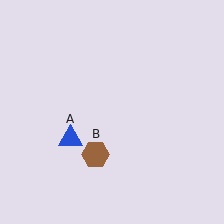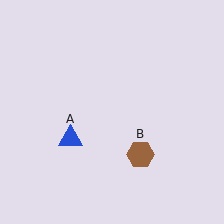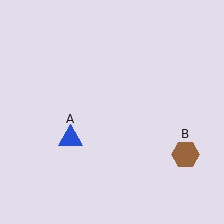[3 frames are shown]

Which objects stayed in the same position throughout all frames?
Blue triangle (object A) remained stationary.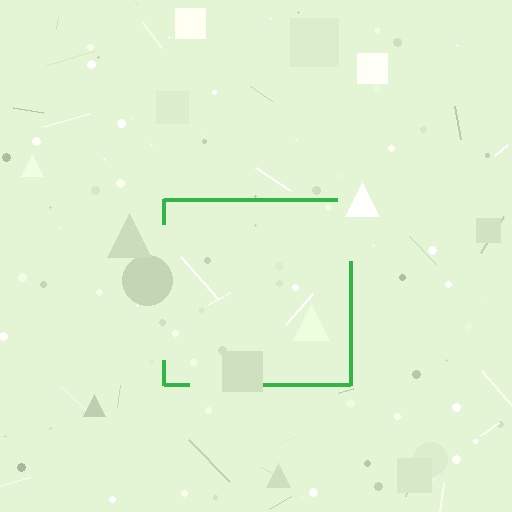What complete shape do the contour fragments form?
The contour fragments form a square.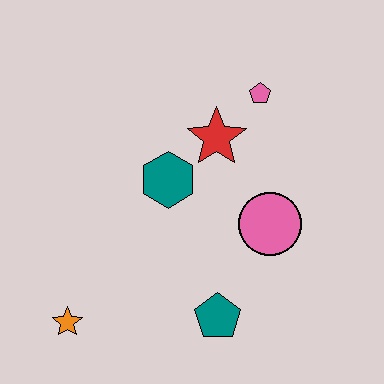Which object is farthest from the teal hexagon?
The orange star is farthest from the teal hexagon.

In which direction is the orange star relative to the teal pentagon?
The orange star is to the left of the teal pentagon.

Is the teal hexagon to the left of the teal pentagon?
Yes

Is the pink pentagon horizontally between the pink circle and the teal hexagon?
Yes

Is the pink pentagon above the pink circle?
Yes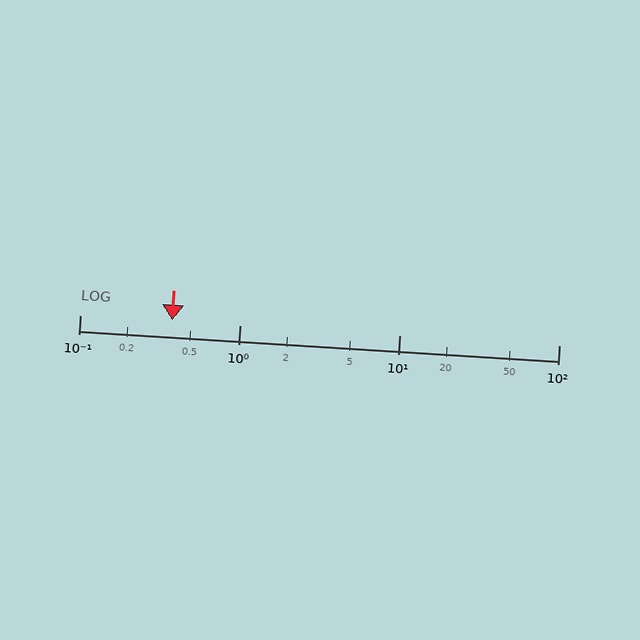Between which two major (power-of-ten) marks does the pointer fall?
The pointer is between 0.1 and 1.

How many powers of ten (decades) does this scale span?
The scale spans 3 decades, from 0.1 to 100.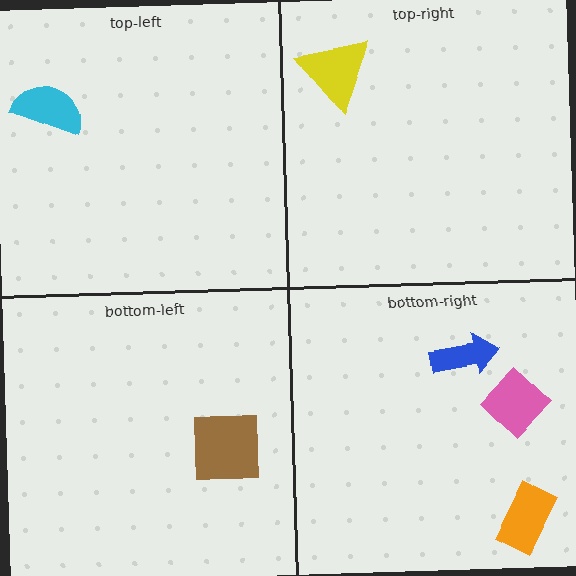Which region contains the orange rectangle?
The bottom-right region.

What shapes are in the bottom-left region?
The brown square.